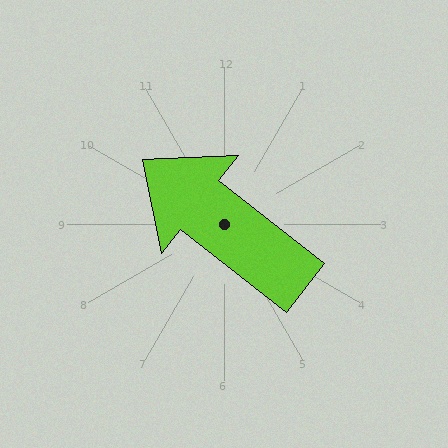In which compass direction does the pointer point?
Northwest.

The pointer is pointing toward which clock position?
Roughly 10 o'clock.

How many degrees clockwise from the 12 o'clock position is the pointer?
Approximately 308 degrees.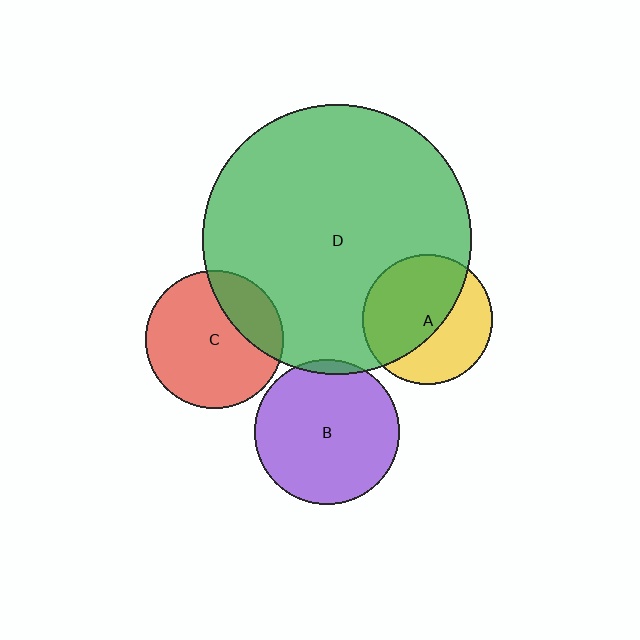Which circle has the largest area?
Circle D (green).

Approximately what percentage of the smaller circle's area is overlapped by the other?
Approximately 25%.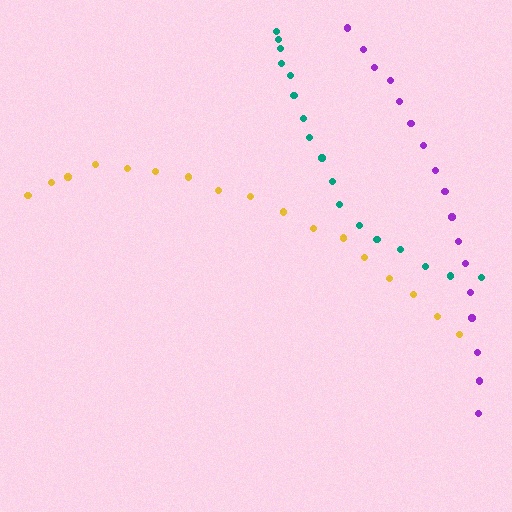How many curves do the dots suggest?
There are 3 distinct paths.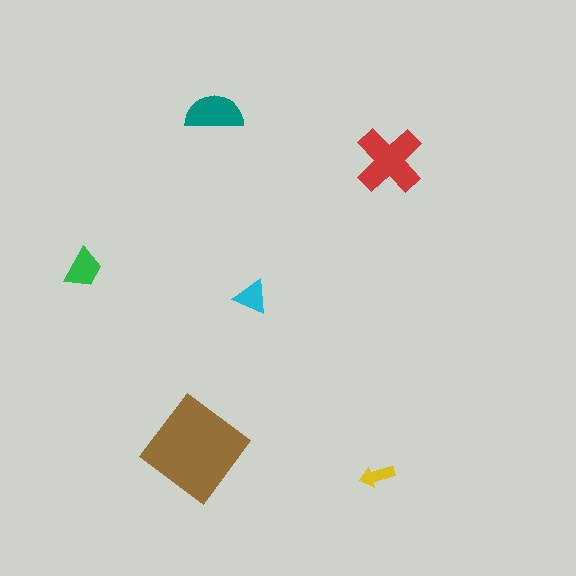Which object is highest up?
The teal semicircle is topmost.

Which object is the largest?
The brown diamond.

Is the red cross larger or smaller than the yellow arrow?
Larger.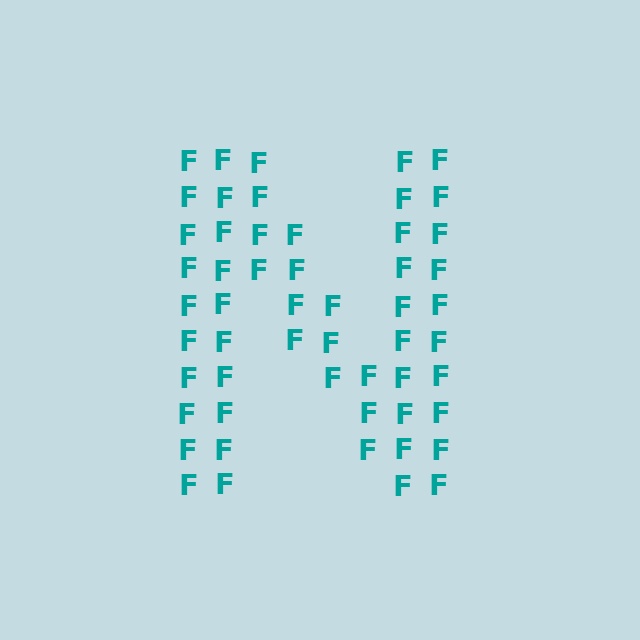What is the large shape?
The large shape is the letter N.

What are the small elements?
The small elements are letter F's.